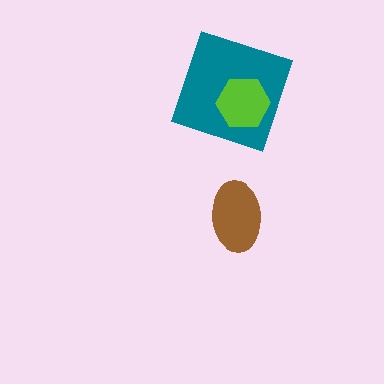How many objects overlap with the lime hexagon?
1 object overlaps with the lime hexagon.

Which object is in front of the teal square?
The lime hexagon is in front of the teal square.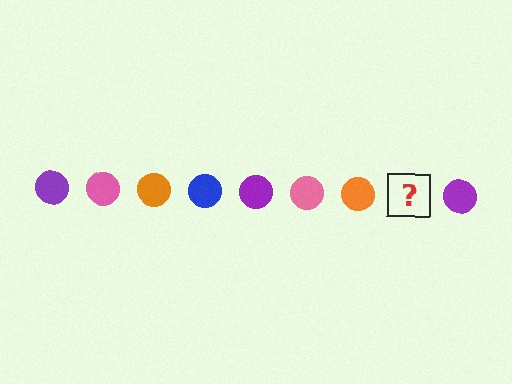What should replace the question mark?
The question mark should be replaced with a blue circle.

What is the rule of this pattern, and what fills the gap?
The rule is that the pattern cycles through purple, pink, orange, blue circles. The gap should be filled with a blue circle.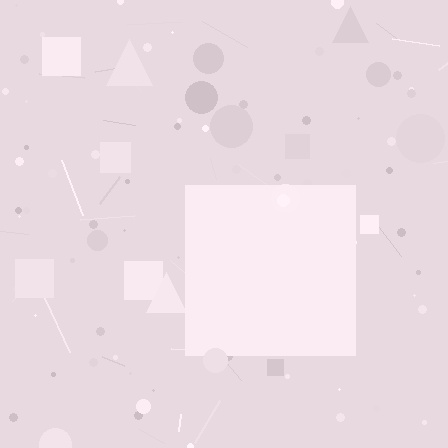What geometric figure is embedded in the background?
A square is embedded in the background.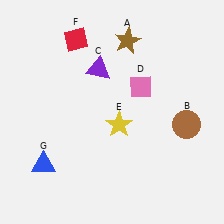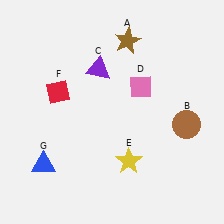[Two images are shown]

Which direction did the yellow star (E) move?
The yellow star (E) moved down.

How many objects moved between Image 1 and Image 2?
2 objects moved between the two images.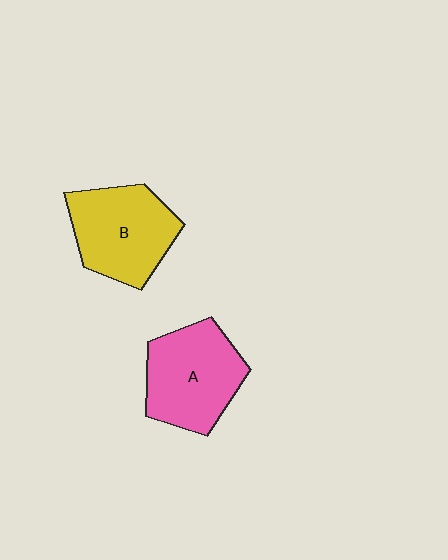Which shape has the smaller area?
Shape B (yellow).